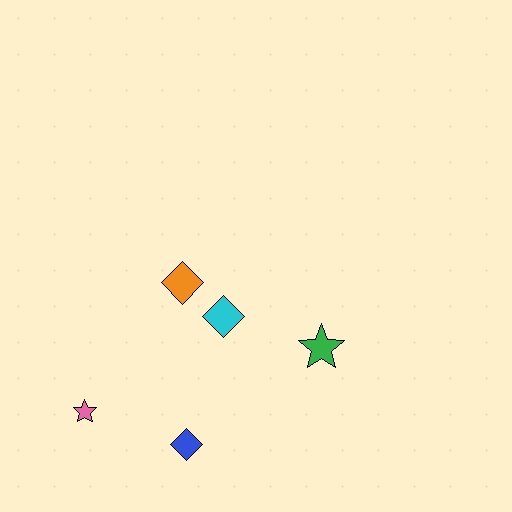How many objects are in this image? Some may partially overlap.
There are 5 objects.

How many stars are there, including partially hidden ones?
There are 2 stars.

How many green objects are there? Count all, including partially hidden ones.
There is 1 green object.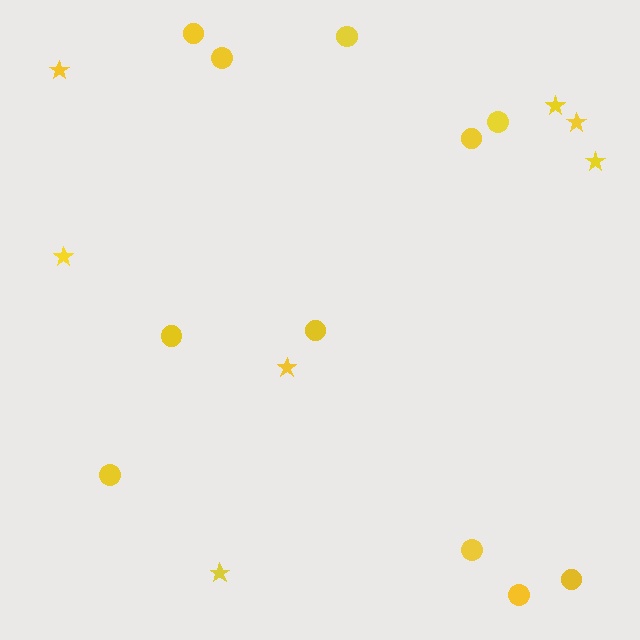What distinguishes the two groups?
There are 2 groups: one group of circles (11) and one group of stars (7).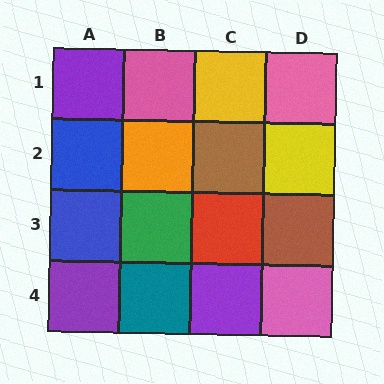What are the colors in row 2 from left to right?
Blue, orange, brown, yellow.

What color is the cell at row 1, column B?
Pink.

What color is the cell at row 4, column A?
Purple.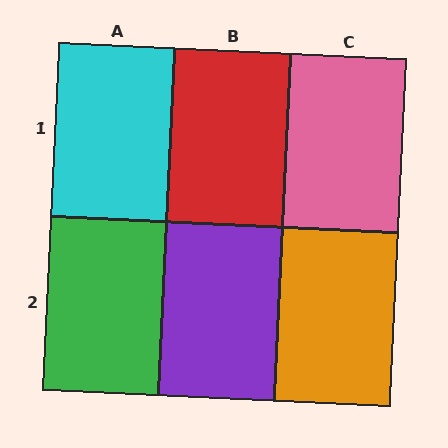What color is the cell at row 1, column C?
Pink.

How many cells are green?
1 cell is green.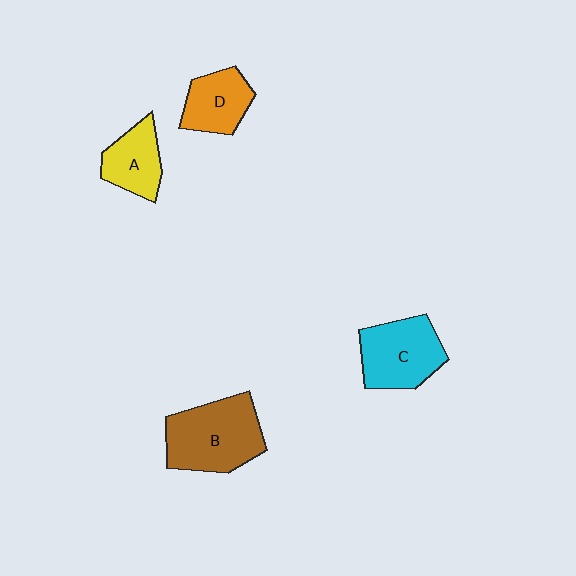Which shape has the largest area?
Shape B (brown).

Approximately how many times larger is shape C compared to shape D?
Approximately 1.4 times.